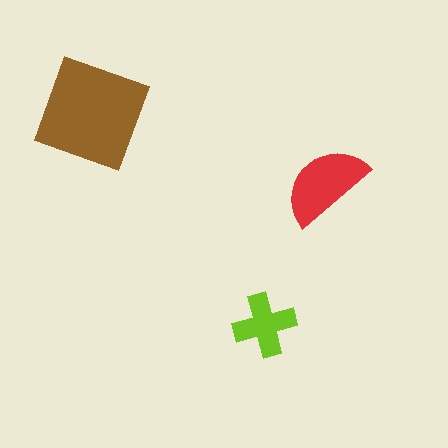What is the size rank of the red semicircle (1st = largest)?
2nd.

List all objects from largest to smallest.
The brown diamond, the red semicircle, the lime cross.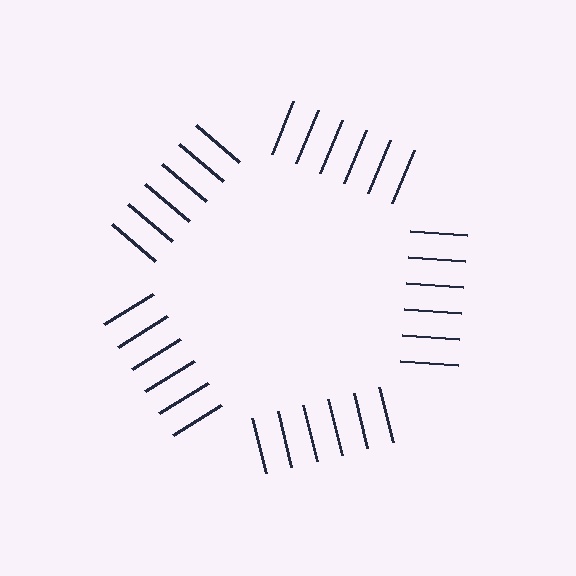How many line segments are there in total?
30 — 6 along each of the 5 edges.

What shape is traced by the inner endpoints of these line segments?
An illusory pentagon — the line segments terminate on its edges but no continuous stroke is drawn.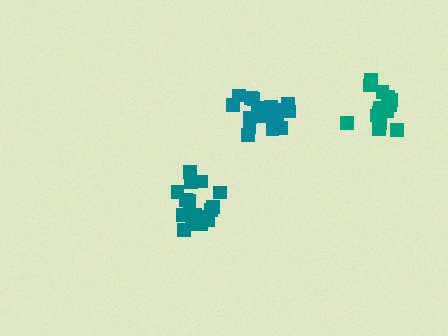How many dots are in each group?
Group 1: 15 dots, Group 2: 18 dots, Group 3: 18 dots (51 total).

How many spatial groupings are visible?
There are 3 spatial groupings.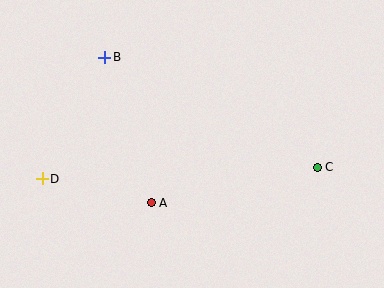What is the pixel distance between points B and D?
The distance between B and D is 136 pixels.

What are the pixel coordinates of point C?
Point C is at (317, 167).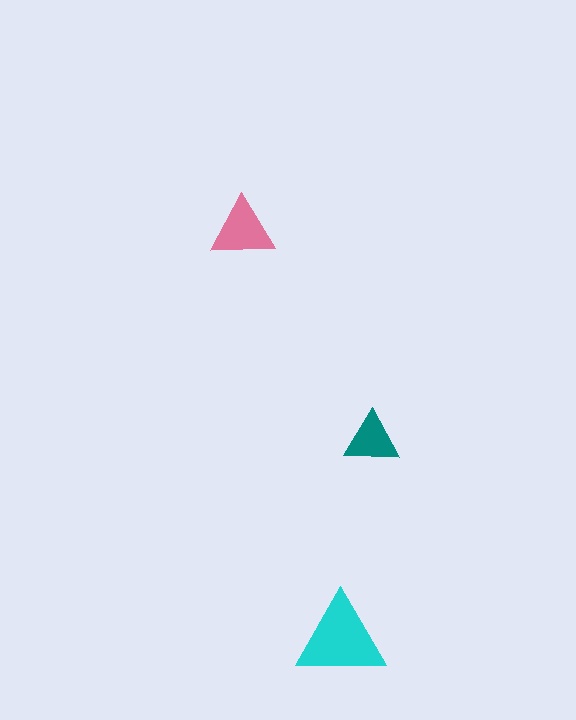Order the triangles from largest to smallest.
the cyan one, the pink one, the teal one.